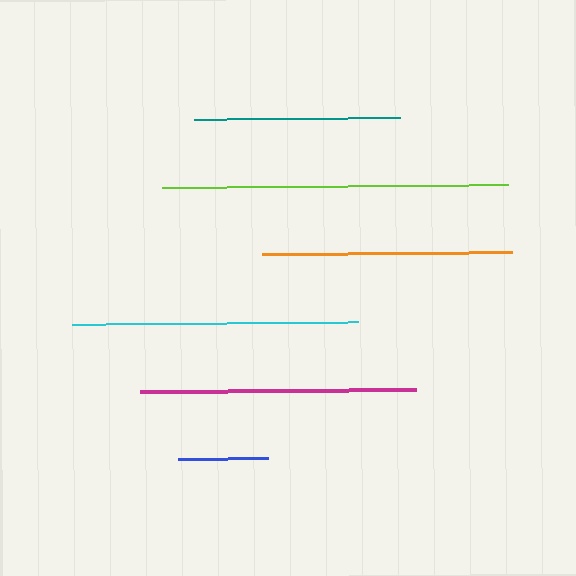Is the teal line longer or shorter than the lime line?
The lime line is longer than the teal line.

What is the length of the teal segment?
The teal segment is approximately 206 pixels long.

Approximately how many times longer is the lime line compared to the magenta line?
The lime line is approximately 1.3 times the length of the magenta line.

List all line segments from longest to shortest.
From longest to shortest: lime, cyan, magenta, orange, teal, blue.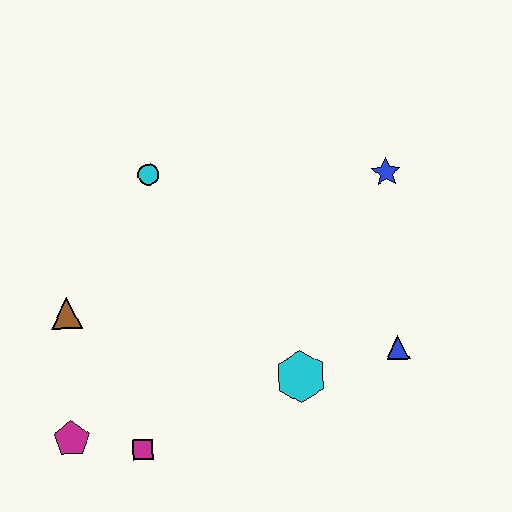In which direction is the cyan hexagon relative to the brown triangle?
The cyan hexagon is to the right of the brown triangle.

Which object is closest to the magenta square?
The magenta pentagon is closest to the magenta square.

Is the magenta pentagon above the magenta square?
Yes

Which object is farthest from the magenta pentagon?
The blue star is farthest from the magenta pentagon.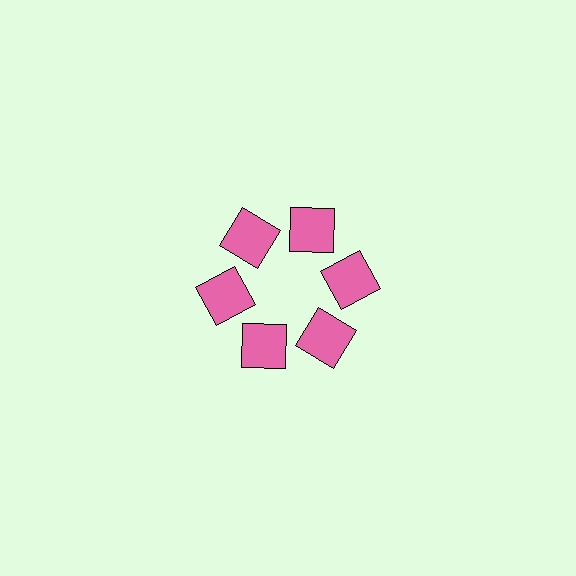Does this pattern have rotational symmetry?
Yes, this pattern has 6-fold rotational symmetry. It looks the same after rotating 60 degrees around the center.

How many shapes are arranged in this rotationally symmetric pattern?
There are 6 shapes, arranged in 6 groups of 1.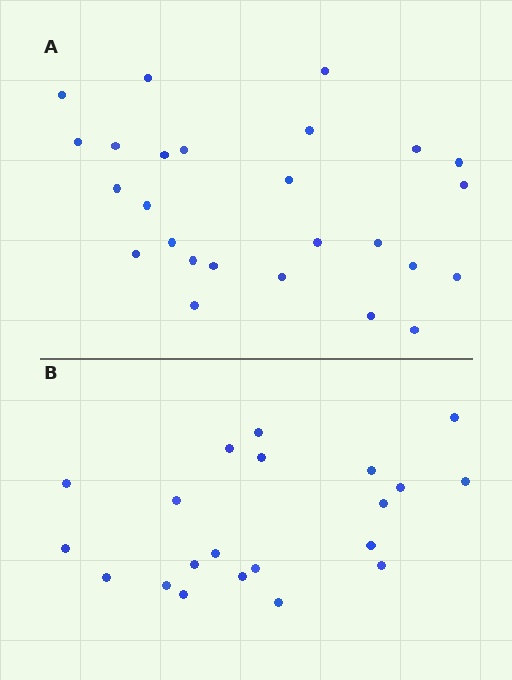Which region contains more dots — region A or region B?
Region A (the top region) has more dots.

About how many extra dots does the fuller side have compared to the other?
Region A has about 5 more dots than region B.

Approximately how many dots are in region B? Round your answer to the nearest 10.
About 20 dots. (The exact count is 21, which rounds to 20.)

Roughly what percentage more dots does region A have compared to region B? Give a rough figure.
About 25% more.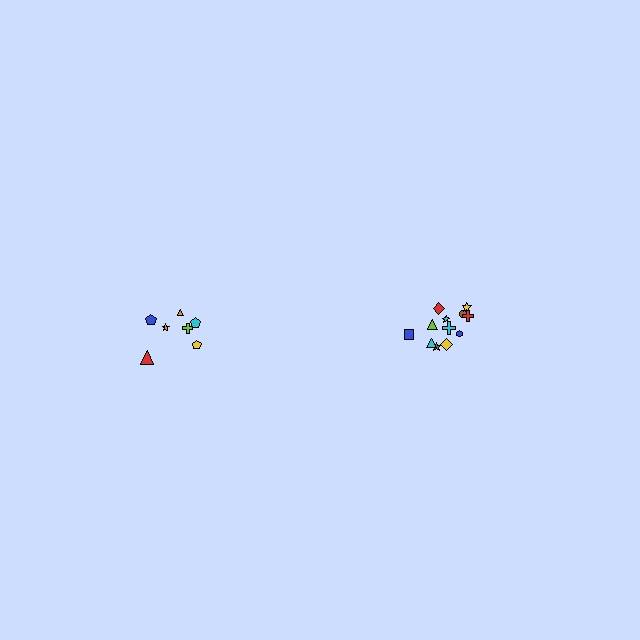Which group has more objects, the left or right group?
The right group.